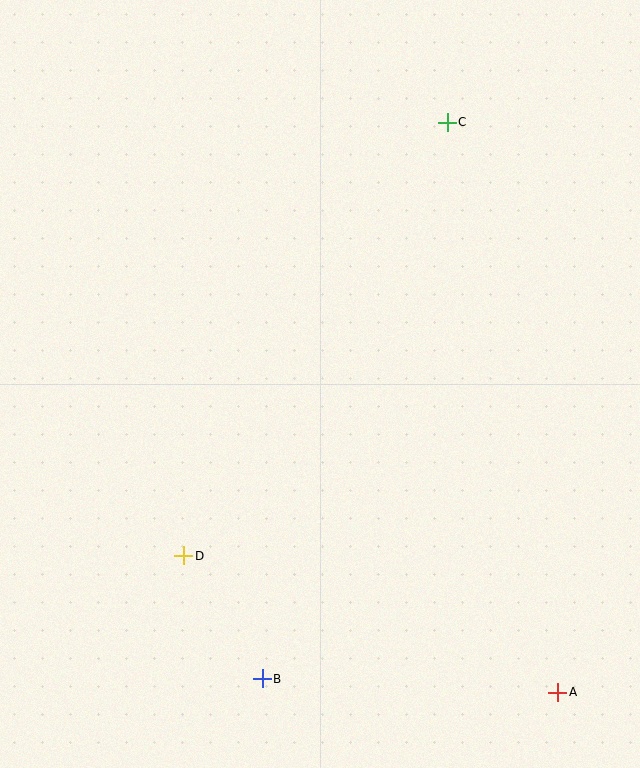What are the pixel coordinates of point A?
Point A is at (558, 692).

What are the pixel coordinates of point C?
Point C is at (447, 122).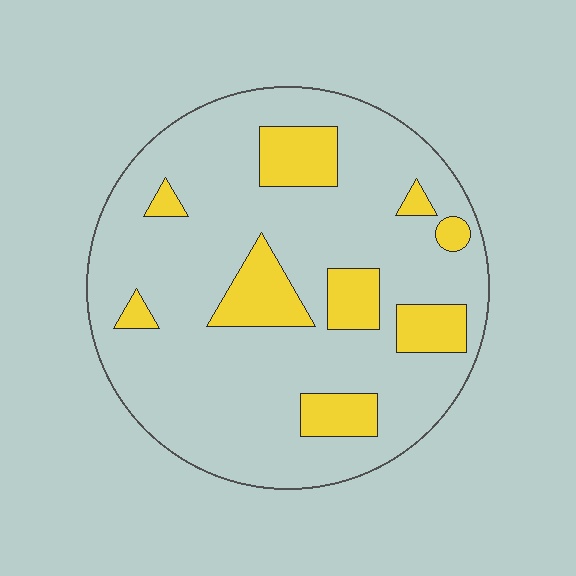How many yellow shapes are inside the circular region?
9.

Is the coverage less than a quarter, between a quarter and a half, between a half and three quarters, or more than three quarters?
Less than a quarter.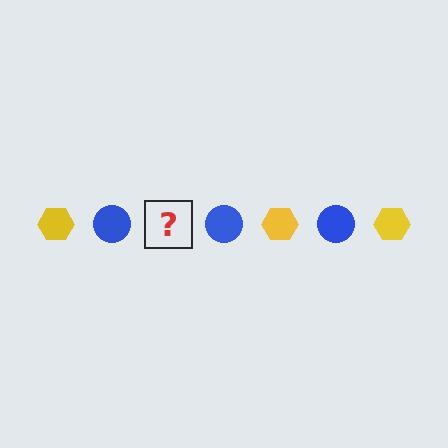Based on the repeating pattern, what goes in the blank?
The blank should be a yellow hexagon.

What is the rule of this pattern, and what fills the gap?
The rule is that the pattern alternates between yellow hexagon and blue circle. The gap should be filled with a yellow hexagon.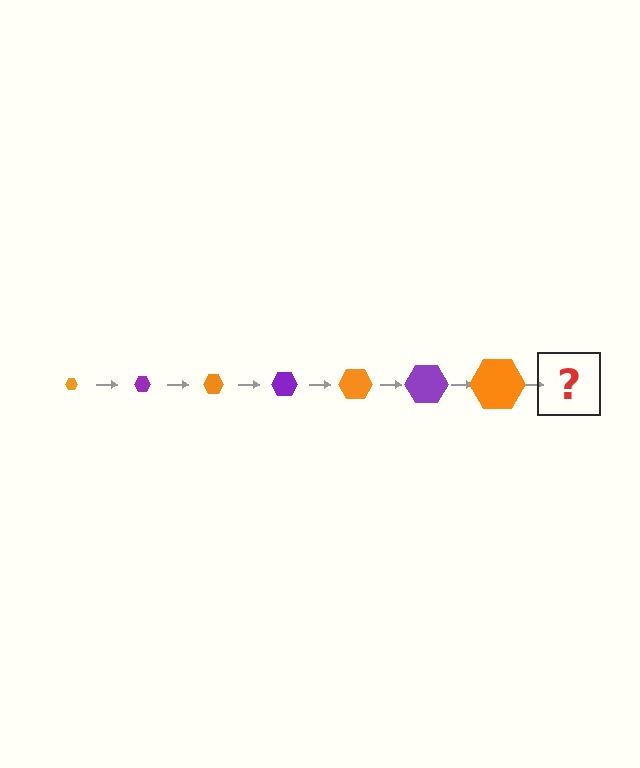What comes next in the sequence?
The next element should be a purple hexagon, larger than the previous one.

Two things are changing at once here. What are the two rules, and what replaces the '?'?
The two rules are that the hexagon grows larger each step and the color cycles through orange and purple. The '?' should be a purple hexagon, larger than the previous one.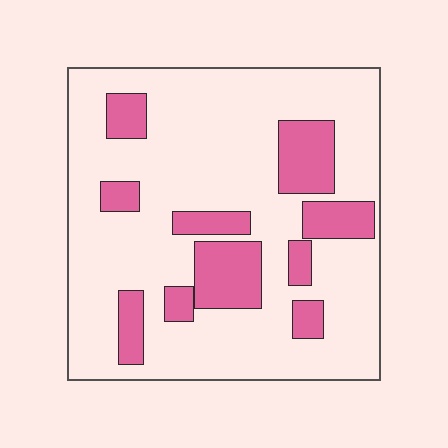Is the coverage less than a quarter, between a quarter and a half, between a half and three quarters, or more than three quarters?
Less than a quarter.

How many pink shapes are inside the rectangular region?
10.